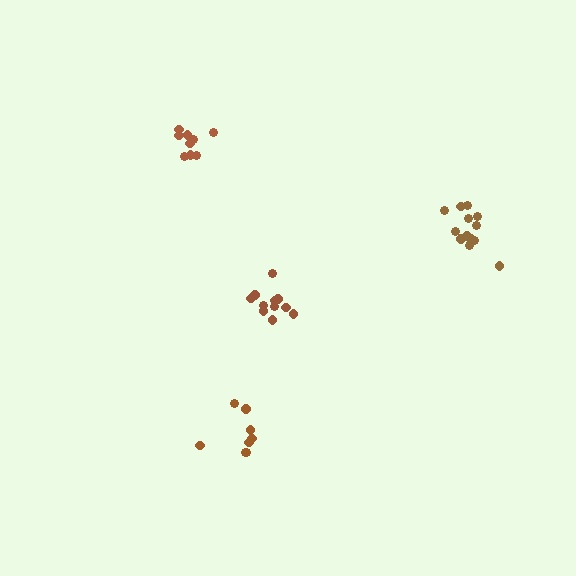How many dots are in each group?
Group 1: 9 dots, Group 2: 8 dots, Group 3: 13 dots, Group 4: 11 dots (41 total).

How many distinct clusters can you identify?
There are 4 distinct clusters.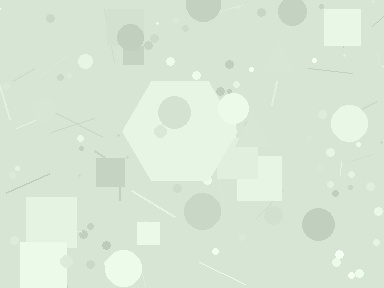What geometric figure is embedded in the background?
A hexagon is embedded in the background.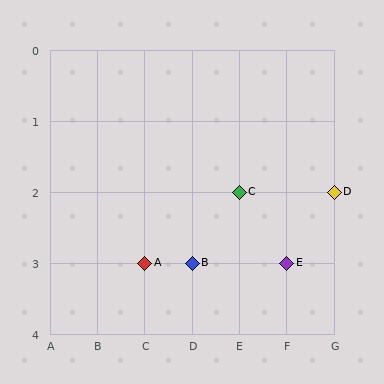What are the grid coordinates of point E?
Point E is at grid coordinates (F, 3).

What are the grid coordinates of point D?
Point D is at grid coordinates (G, 2).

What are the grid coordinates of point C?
Point C is at grid coordinates (E, 2).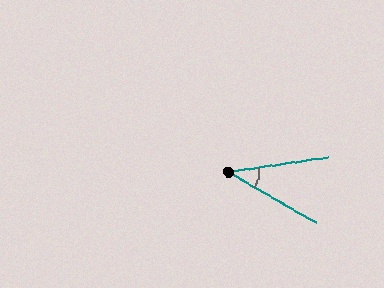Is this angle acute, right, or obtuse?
It is acute.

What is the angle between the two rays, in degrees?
Approximately 38 degrees.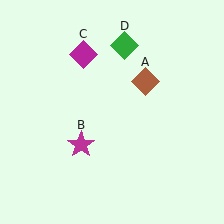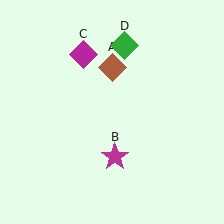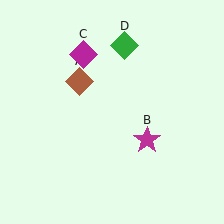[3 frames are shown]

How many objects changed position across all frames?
2 objects changed position: brown diamond (object A), magenta star (object B).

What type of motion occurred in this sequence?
The brown diamond (object A), magenta star (object B) rotated counterclockwise around the center of the scene.